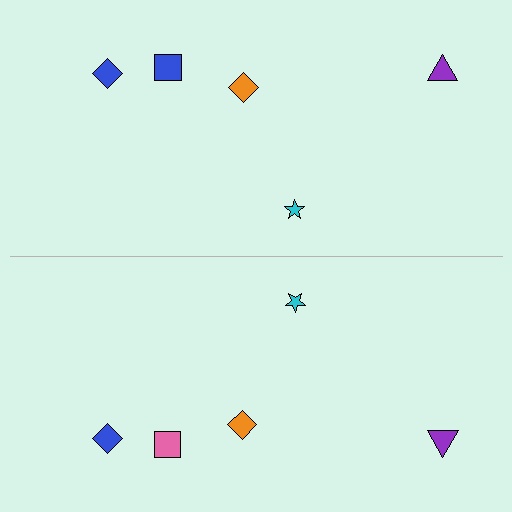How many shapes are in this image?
There are 10 shapes in this image.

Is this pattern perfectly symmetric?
No, the pattern is not perfectly symmetric. The pink square on the bottom side breaks the symmetry — its mirror counterpart is blue.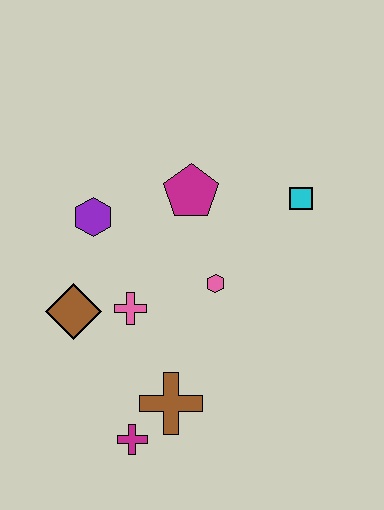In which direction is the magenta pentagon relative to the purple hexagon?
The magenta pentagon is to the right of the purple hexagon.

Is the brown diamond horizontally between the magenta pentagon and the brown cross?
No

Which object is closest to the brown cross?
The magenta cross is closest to the brown cross.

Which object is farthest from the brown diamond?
The cyan square is farthest from the brown diamond.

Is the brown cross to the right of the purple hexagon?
Yes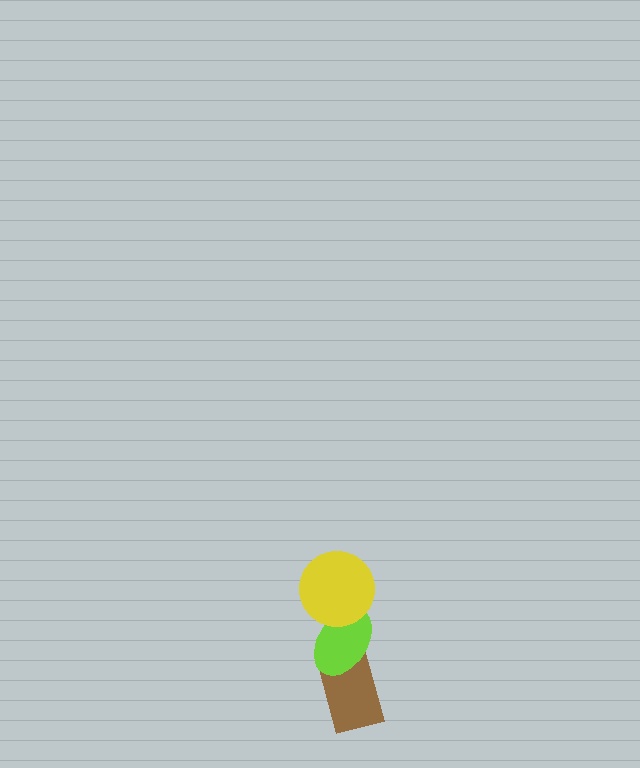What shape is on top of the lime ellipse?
The yellow circle is on top of the lime ellipse.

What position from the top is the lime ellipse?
The lime ellipse is 2nd from the top.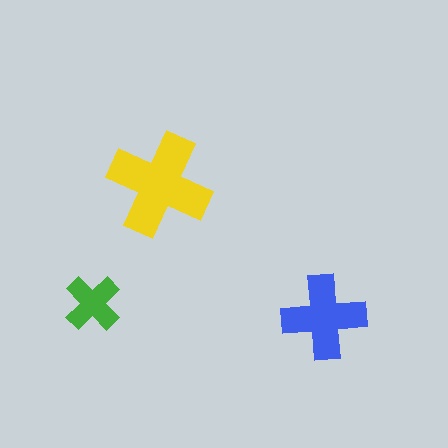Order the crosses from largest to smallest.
the yellow one, the blue one, the green one.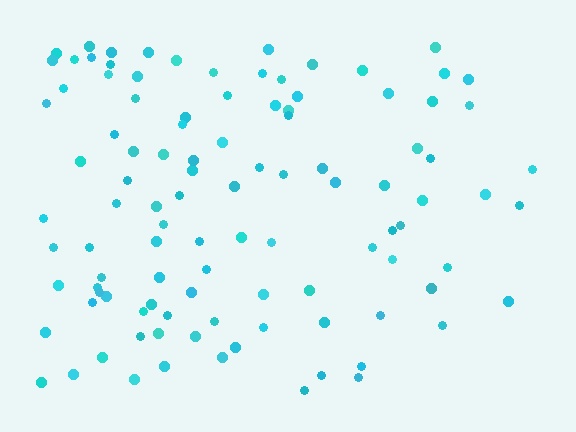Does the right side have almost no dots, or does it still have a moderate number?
Still a moderate number, just noticeably fewer than the left.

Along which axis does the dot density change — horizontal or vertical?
Horizontal.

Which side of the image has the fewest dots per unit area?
The right.